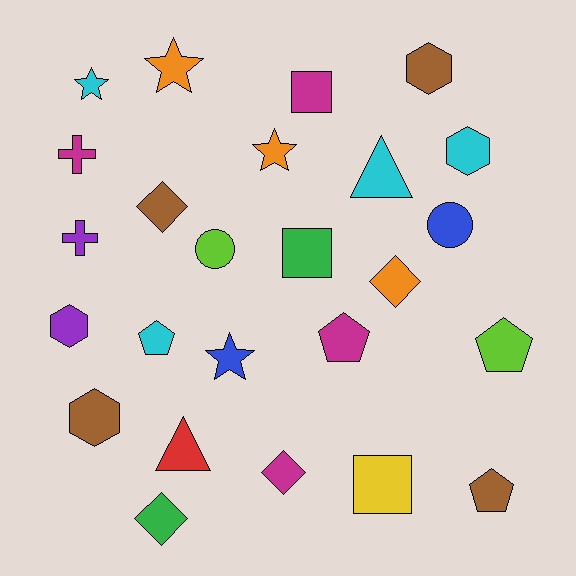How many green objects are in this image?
There are 2 green objects.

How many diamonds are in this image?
There are 4 diamonds.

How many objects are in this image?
There are 25 objects.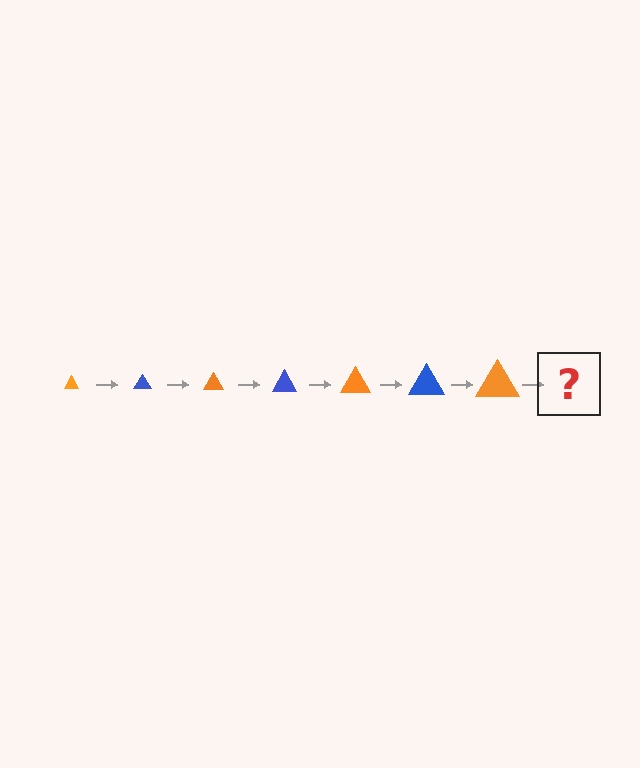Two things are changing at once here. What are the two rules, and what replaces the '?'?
The two rules are that the triangle grows larger each step and the color cycles through orange and blue. The '?' should be a blue triangle, larger than the previous one.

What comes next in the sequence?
The next element should be a blue triangle, larger than the previous one.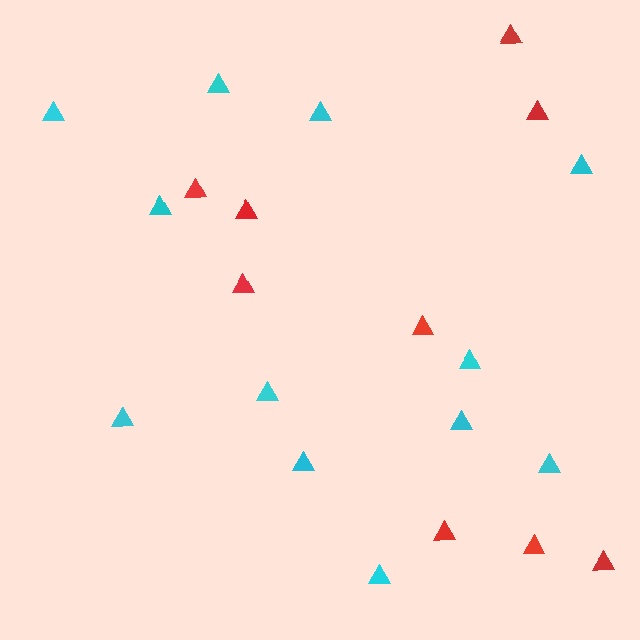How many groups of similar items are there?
There are 2 groups: one group of red triangles (9) and one group of cyan triangles (12).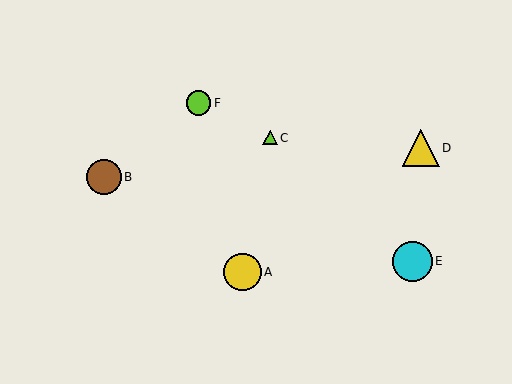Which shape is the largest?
The cyan circle (labeled E) is the largest.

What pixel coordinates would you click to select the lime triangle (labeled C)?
Click at (270, 138) to select the lime triangle C.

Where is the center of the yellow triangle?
The center of the yellow triangle is at (421, 148).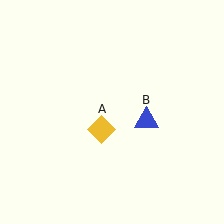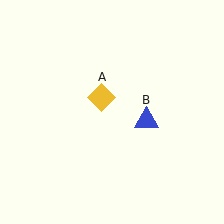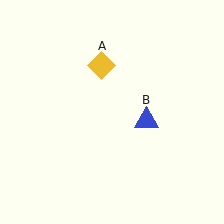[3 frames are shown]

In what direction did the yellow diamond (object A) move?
The yellow diamond (object A) moved up.